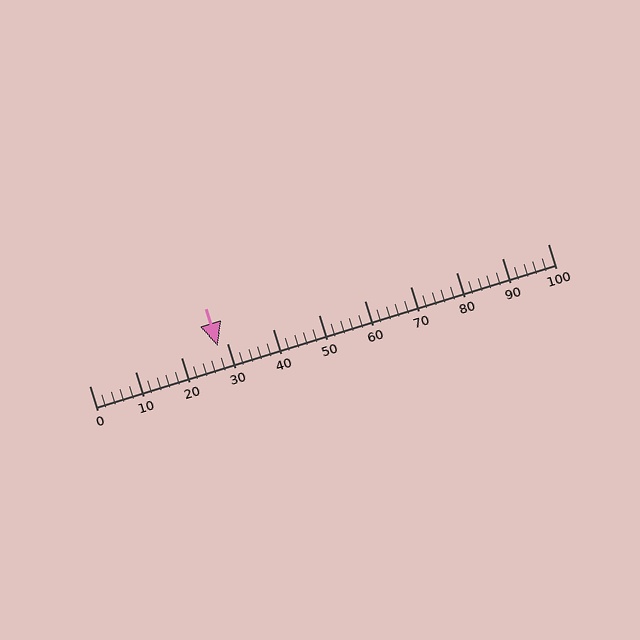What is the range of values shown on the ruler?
The ruler shows values from 0 to 100.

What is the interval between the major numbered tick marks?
The major tick marks are spaced 10 units apart.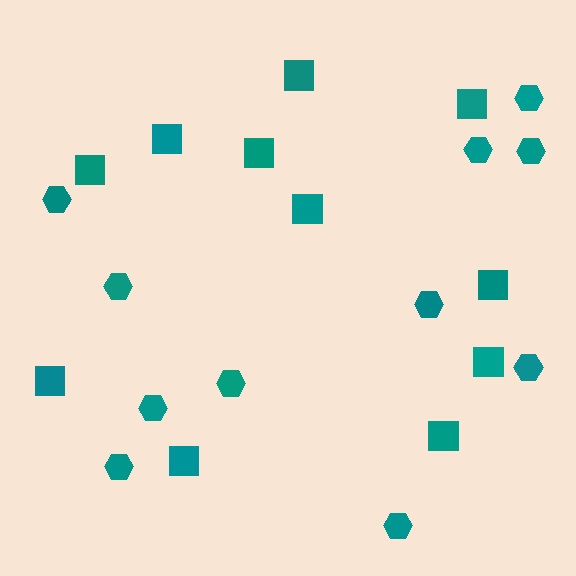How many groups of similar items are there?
There are 2 groups: one group of hexagons (11) and one group of squares (11).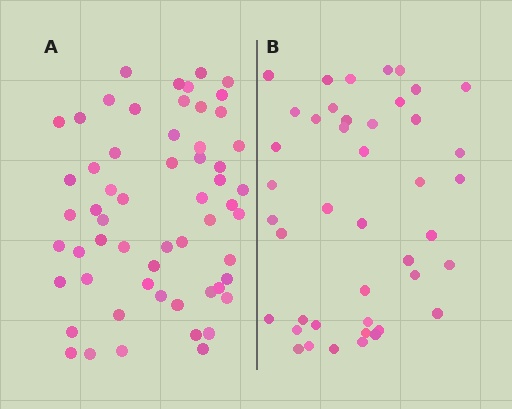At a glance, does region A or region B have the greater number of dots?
Region A (the left region) has more dots.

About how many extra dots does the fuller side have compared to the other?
Region A has approximately 15 more dots than region B.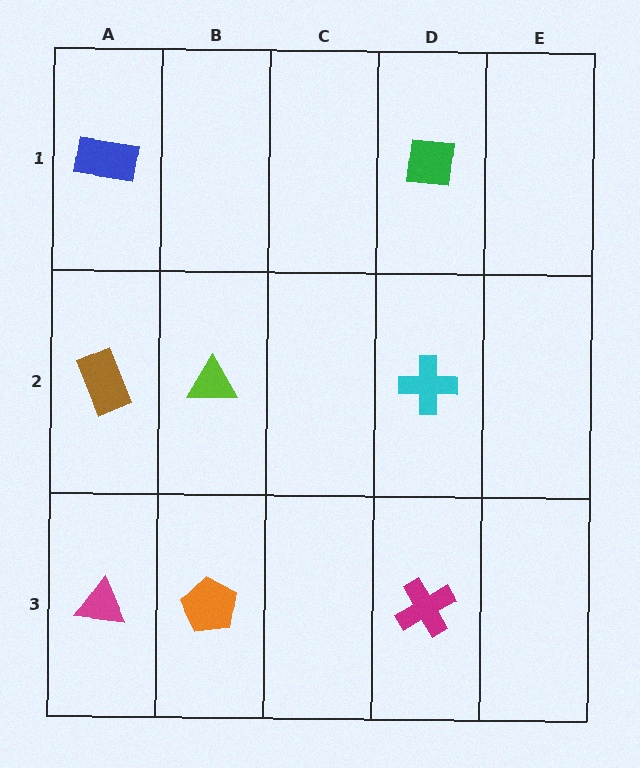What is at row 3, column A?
A magenta triangle.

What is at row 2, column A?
A brown rectangle.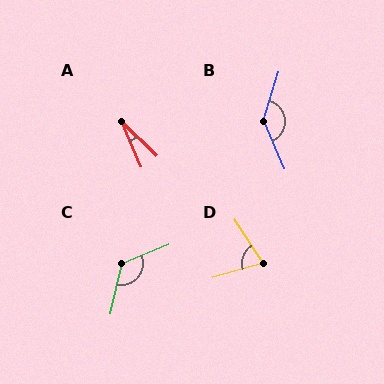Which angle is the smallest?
A, at approximately 23 degrees.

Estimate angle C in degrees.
Approximately 125 degrees.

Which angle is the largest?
B, at approximately 139 degrees.